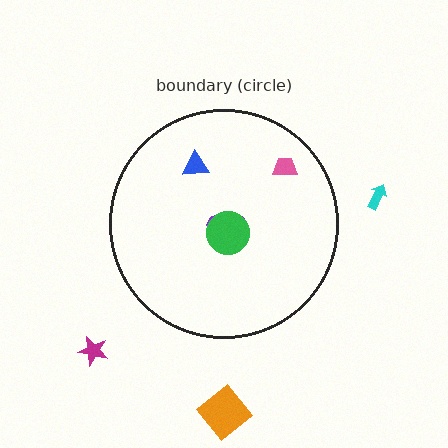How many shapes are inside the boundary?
4 inside, 3 outside.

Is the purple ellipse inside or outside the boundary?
Inside.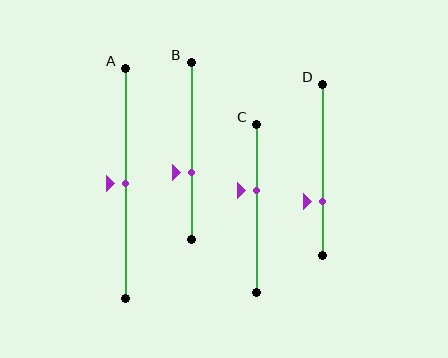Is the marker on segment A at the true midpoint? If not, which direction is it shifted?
Yes, the marker on segment A is at the true midpoint.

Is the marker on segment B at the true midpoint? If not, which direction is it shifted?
No, the marker on segment B is shifted downward by about 12% of the segment length.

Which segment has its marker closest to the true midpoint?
Segment A has its marker closest to the true midpoint.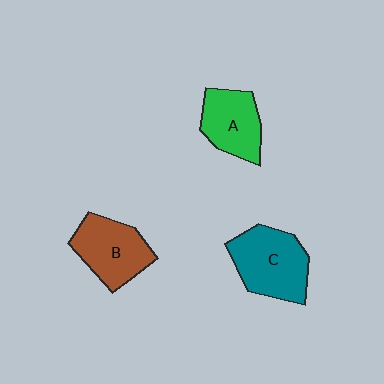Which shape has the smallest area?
Shape A (green).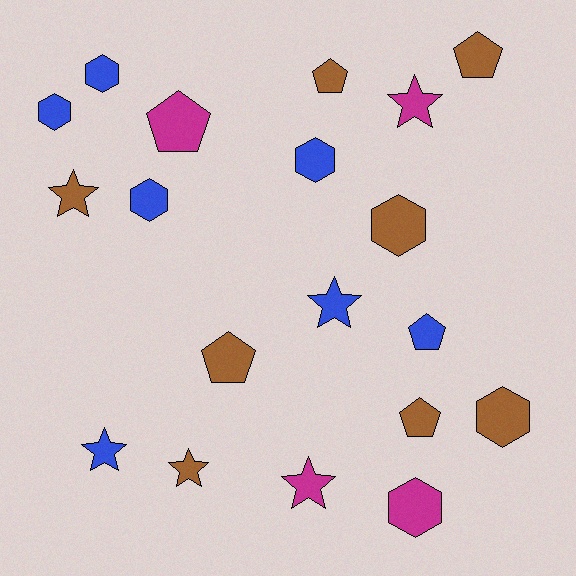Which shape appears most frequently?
Hexagon, with 7 objects.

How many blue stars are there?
There are 2 blue stars.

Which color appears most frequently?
Brown, with 8 objects.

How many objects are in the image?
There are 19 objects.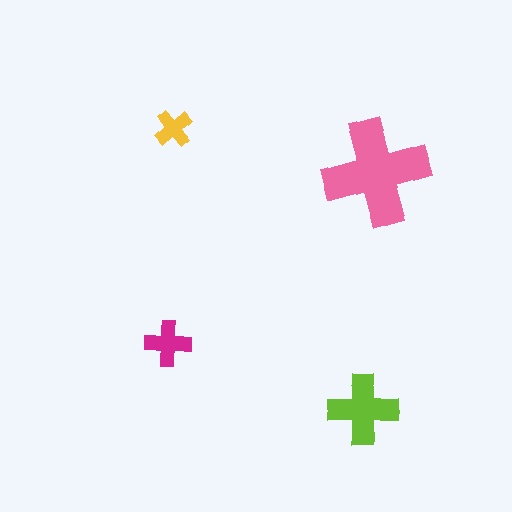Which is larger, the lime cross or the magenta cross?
The lime one.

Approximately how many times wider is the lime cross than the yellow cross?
About 2 times wider.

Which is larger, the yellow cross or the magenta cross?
The magenta one.